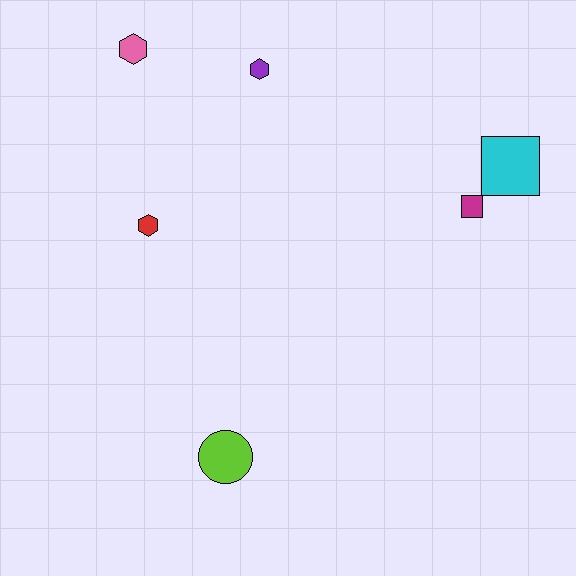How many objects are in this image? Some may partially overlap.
There are 6 objects.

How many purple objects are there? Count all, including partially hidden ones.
There is 1 purple object.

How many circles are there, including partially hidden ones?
There is 1 circle.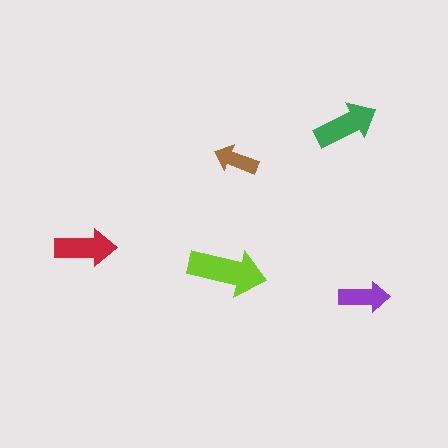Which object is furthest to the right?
The purple arrow is rightmost.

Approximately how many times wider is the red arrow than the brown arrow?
About 1.5 times wider.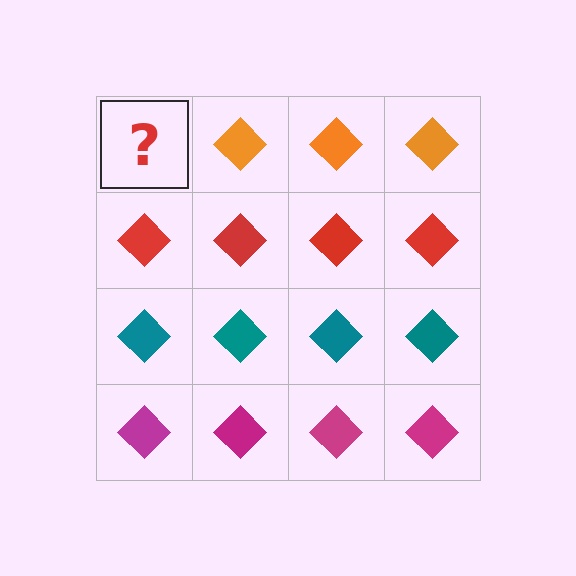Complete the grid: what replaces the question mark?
The question mark should be replaced with an orange diamond.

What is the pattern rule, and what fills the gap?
The rule is that each row has a consistent color. The gap should be filled with an orange diamond.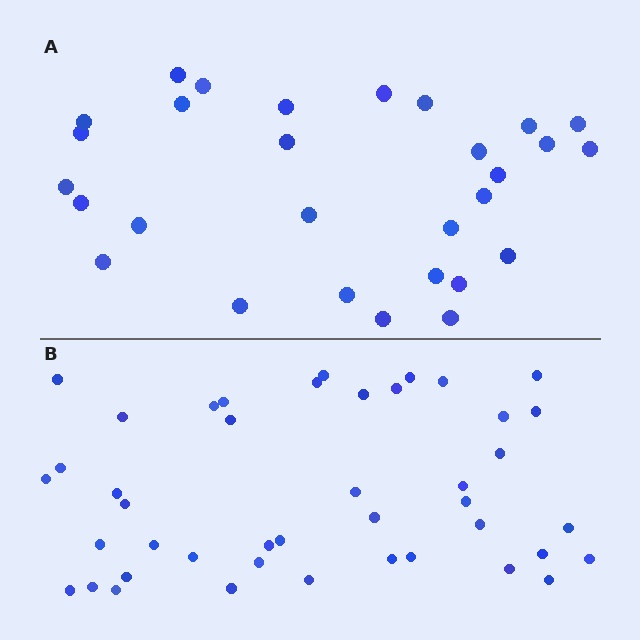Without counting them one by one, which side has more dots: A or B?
Region B (the bottom region) has more dots.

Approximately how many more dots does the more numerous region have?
Region B has approximately 15 more dots than region A.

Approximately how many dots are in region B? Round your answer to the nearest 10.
About 40 dots. (The exact count is 43, which rounds to 40.)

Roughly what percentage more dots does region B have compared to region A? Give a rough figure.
About 50% more.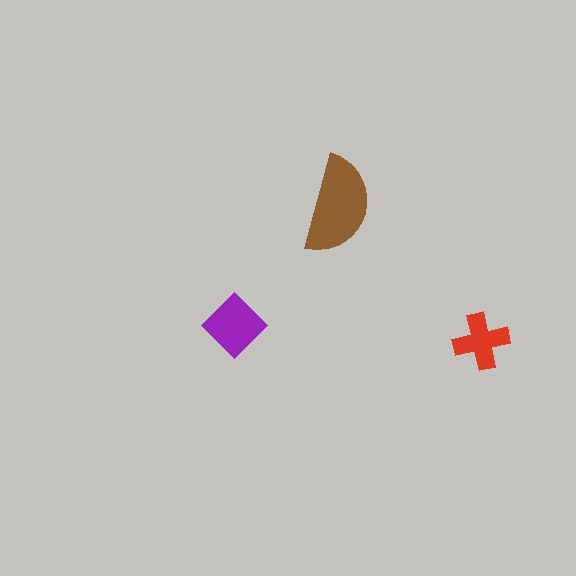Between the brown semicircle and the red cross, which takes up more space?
The brown semicircle.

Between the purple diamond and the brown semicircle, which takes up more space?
The brown semicircle.